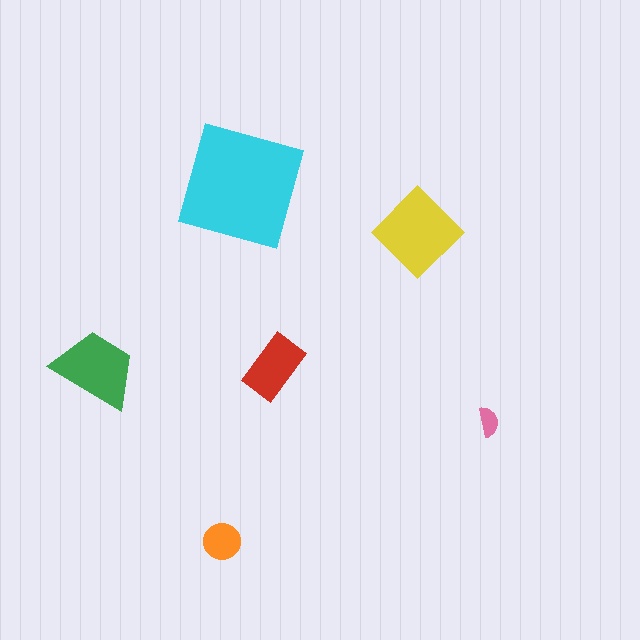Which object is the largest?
The cyan square.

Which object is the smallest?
The pink semicircle.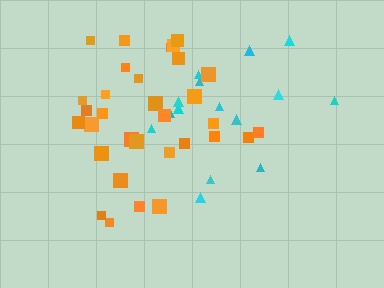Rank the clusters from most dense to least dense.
orange, cyan.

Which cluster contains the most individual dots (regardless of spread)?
Orange (32).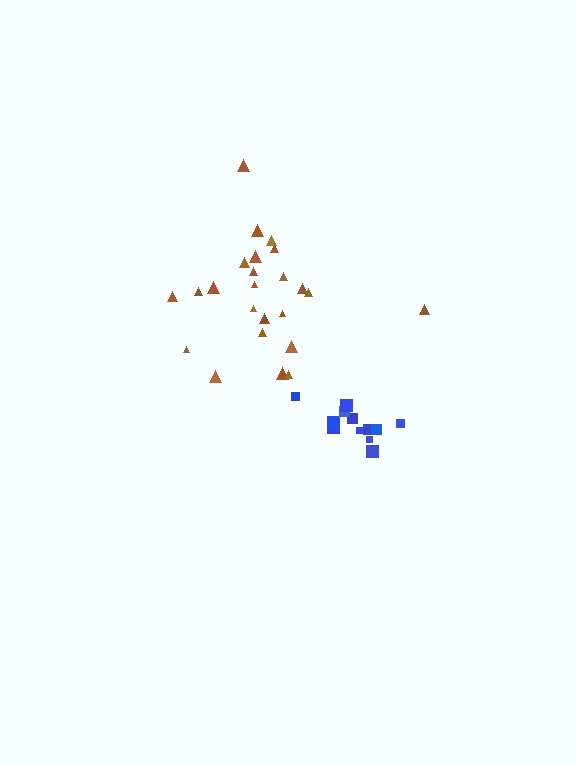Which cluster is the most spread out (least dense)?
Brown.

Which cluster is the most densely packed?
Blue.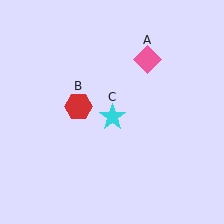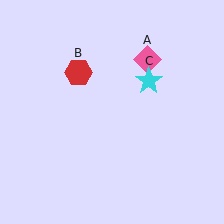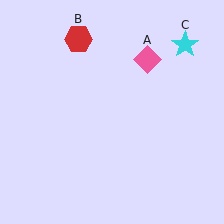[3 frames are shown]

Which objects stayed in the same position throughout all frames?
Pink diamond (object A) remained stationary.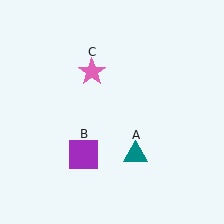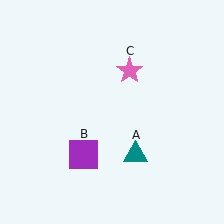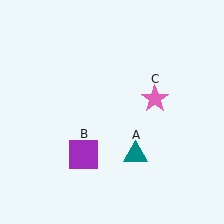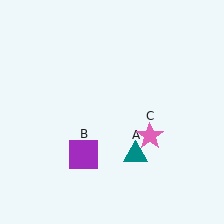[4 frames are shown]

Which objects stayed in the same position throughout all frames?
Teal triangle (object A) and purple square (object B) remained stationary.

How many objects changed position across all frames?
1 object changed position: pink star (object C).